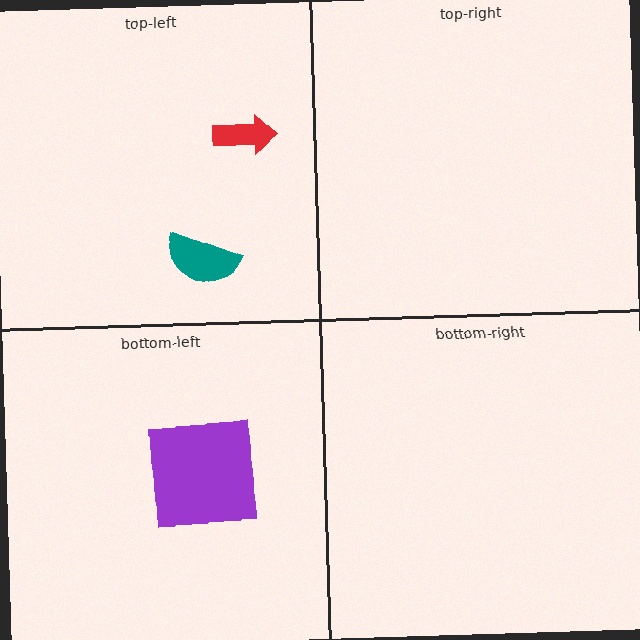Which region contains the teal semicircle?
The top-left region.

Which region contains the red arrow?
The top-left region.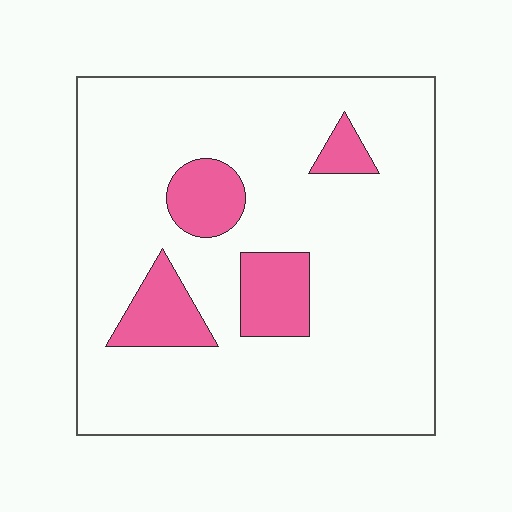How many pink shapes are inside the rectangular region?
4.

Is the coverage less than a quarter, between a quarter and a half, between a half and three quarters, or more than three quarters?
Less than a quarter.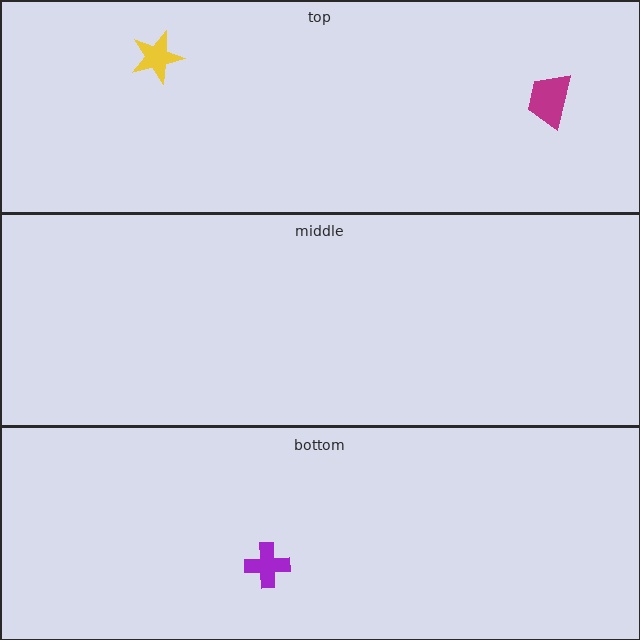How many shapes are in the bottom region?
1.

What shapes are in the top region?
The yellow star, the magenta trapezoid.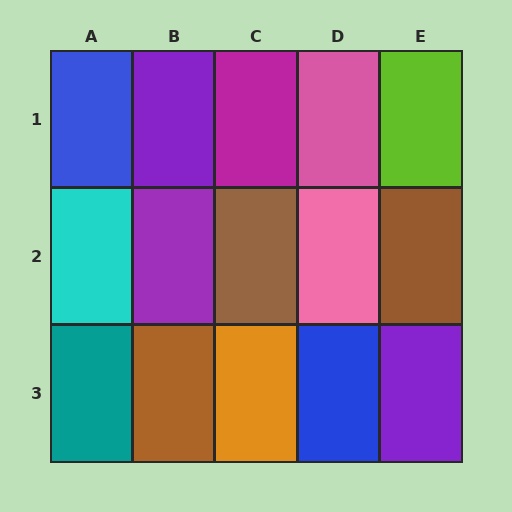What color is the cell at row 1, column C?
Magenta.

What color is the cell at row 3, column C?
Orange.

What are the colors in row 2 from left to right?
Cyan, purple, brown, pink, brown.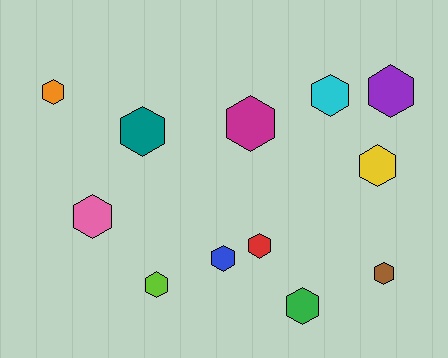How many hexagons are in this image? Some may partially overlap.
There are 12 hexagons.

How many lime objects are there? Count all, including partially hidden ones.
There is 1 lime object.